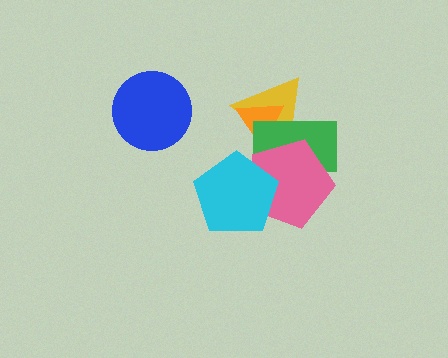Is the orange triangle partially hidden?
Yes, it is partially covered by another shape.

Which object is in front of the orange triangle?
The green rectangle is in front of the orange triangle.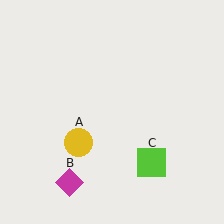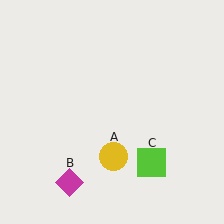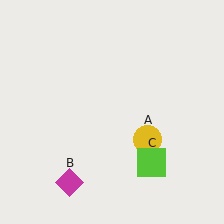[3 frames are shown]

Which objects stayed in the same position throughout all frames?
Magenta diamond (object B) and lime square (object C) remained stationary.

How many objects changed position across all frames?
1 object changed position: yellow circle (object A).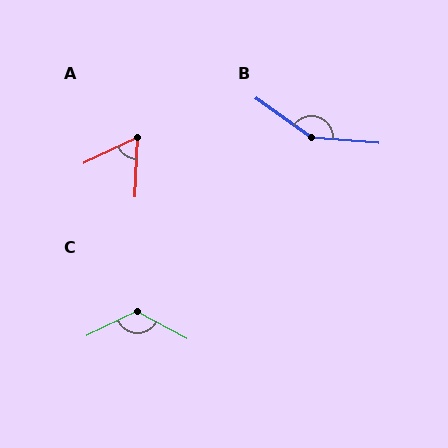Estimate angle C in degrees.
Approximately 126 degrees.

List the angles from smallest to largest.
A (62°), C (126°), B (149°).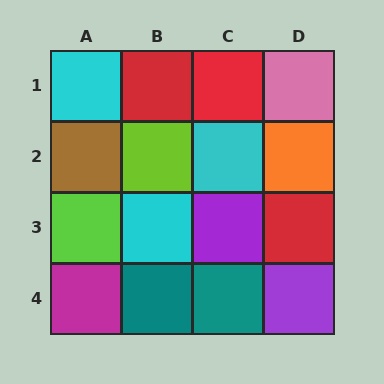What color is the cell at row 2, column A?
Brown.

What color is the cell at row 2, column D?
Orange.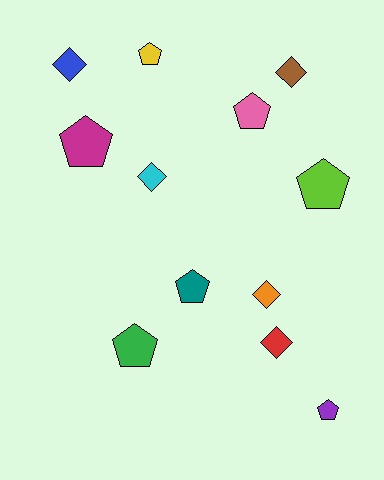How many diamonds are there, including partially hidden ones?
There are 5 diamonds.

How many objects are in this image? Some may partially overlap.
There are 12 objects.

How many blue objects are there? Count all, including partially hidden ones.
There is 1 blue object.